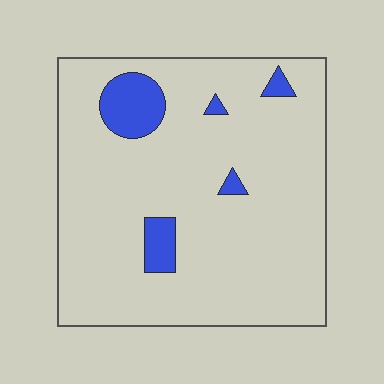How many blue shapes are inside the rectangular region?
5.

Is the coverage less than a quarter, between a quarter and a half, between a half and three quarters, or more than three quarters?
Less than a quarter.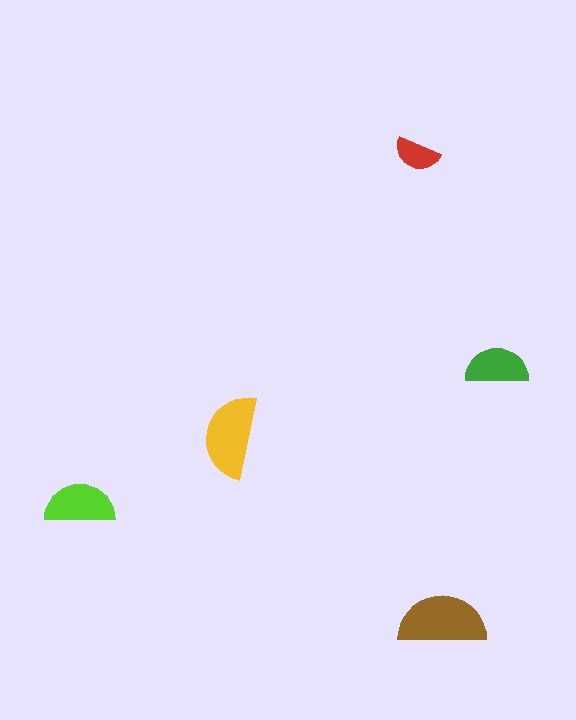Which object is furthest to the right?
The green semicircle is rightmost.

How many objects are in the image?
There are 5 objects in the image.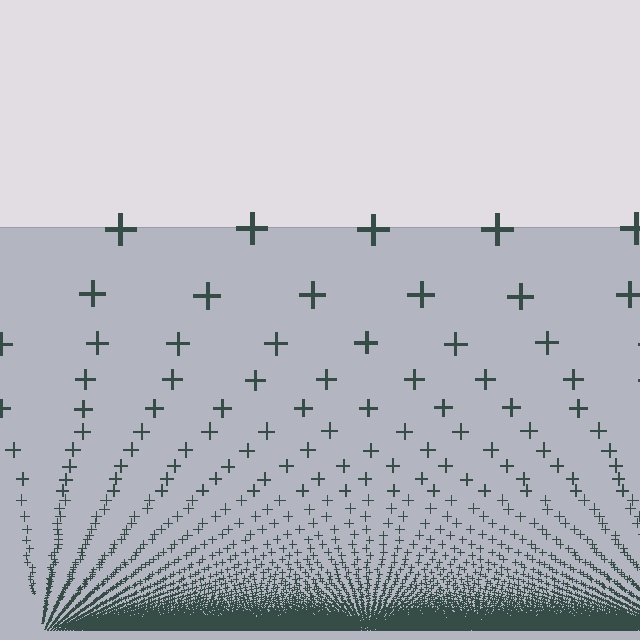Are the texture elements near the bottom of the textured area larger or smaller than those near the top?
Smaller. The gradient is inverted — elements near the bottom are smaller and denser.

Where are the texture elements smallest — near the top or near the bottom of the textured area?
Near the bottom.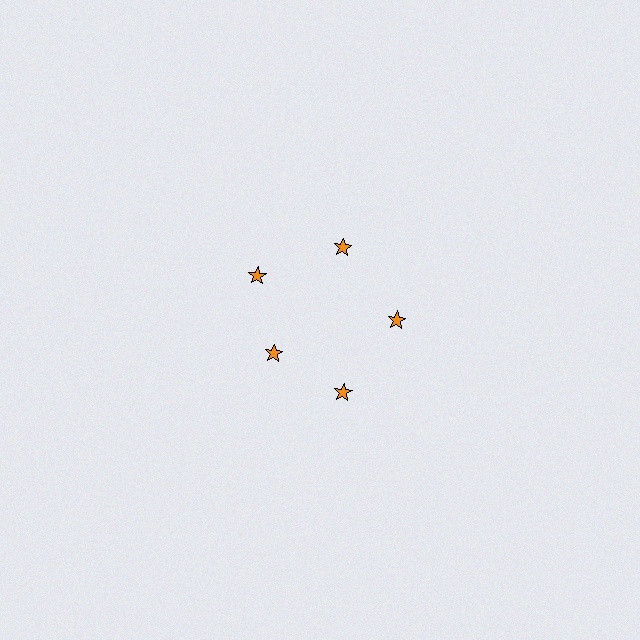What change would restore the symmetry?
The symmetry would be restored by moving it outward, back onto the ring so that all 5 stars sit at equal angles and equal distance from the center.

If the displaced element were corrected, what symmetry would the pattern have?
It would have 5-fold rotational symmetry — the pattern would map onto itself every 72 degrees.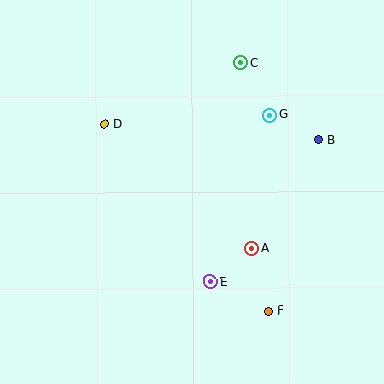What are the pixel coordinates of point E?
Point E is at (210, 282).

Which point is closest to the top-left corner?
Point D is closest to the top-left corner.